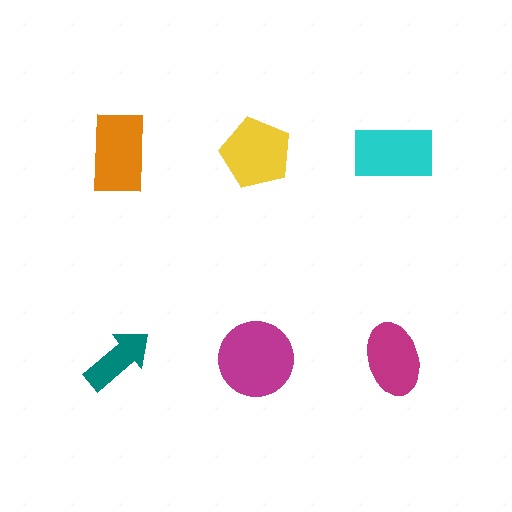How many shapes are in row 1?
3 shapes.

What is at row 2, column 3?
A magenta ellipse.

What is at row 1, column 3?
A cyan rectangle.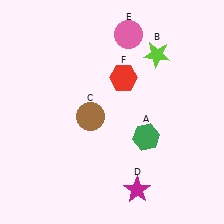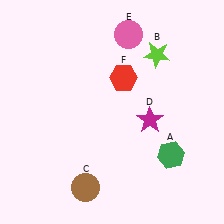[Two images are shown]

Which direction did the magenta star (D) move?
The magenta star (D) moved up.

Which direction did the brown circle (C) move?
The brown circle (C) moved down.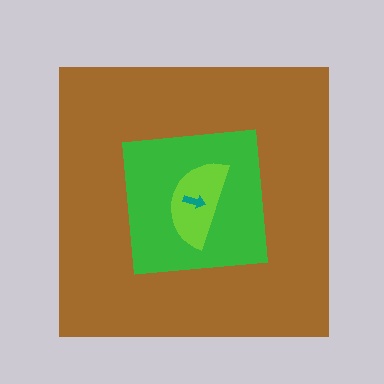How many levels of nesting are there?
4.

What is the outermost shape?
The brown square.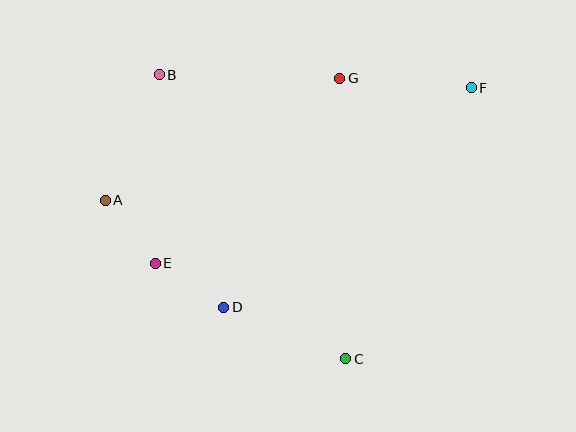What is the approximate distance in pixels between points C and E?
The distance between C and E is approximately 213 pixels.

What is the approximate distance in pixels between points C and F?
The distance between C and F is approximately 299 pixels.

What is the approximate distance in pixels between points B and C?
The distance between B and C is approximately 340 pixels.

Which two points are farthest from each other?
Points A and F are farthest from each other.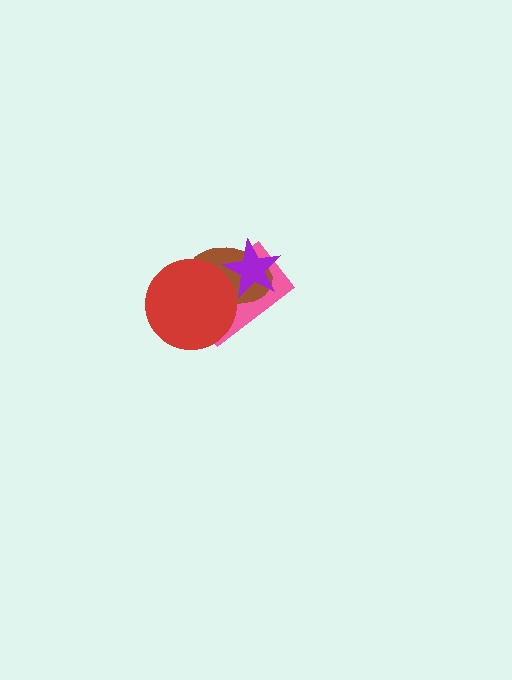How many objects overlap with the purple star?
2 objects overlap with the purple star.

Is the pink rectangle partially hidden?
Yes, it is partially covered by another shape.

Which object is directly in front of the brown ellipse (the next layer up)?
The purple star is directly in front of the brown ellipse.